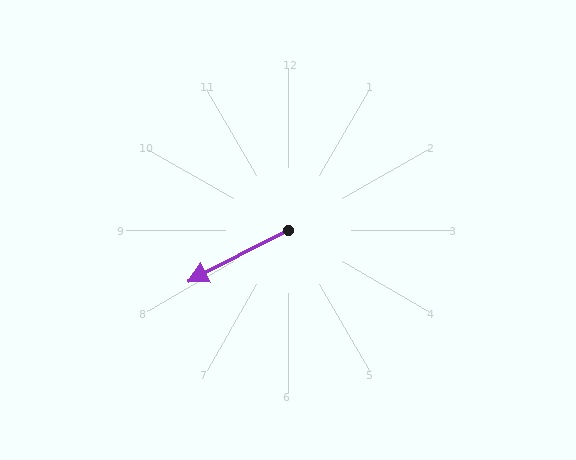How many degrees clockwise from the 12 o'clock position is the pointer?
Approximately 243 degrees.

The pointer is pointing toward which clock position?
Roughly 8 o'clock.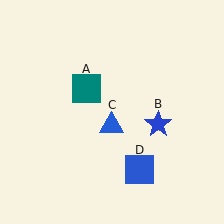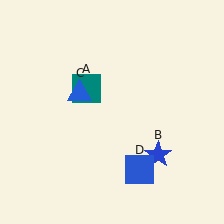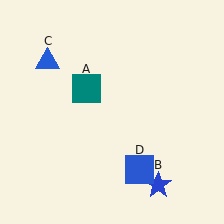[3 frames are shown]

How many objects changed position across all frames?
2 objects changed position: blue star (object B), blue triangle (object C).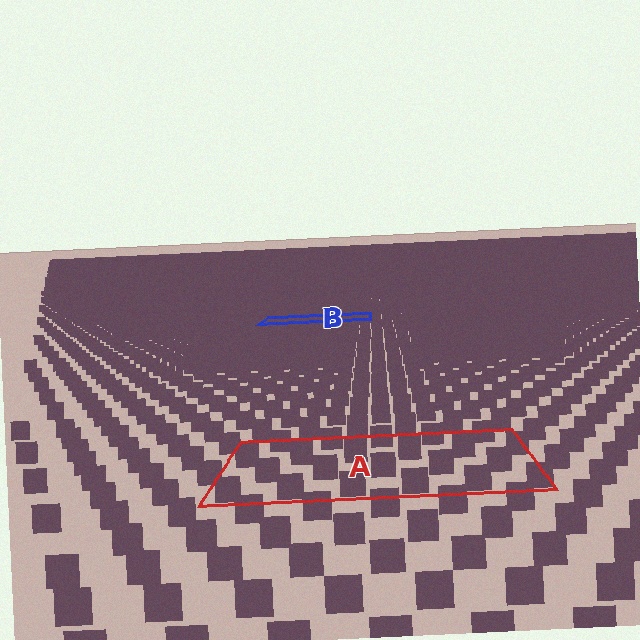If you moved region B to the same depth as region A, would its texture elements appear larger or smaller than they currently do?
They would appear larger. At a closer depth, the same texture elements are projected at a bigger on-screen size.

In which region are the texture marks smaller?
The texture marks are smaller in region B, because it is farther away.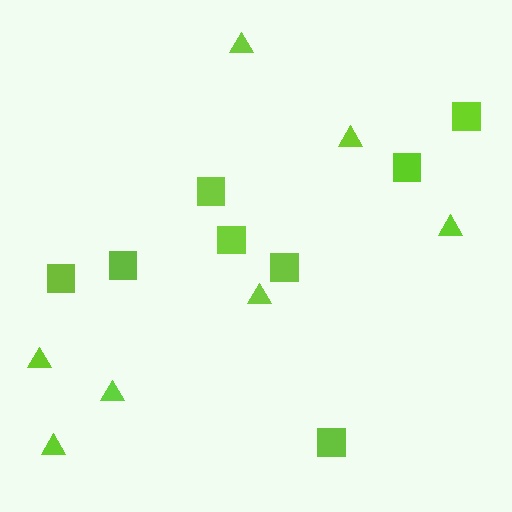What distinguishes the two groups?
There are 2 groups: one group of squares (8) and one group of triangles (7).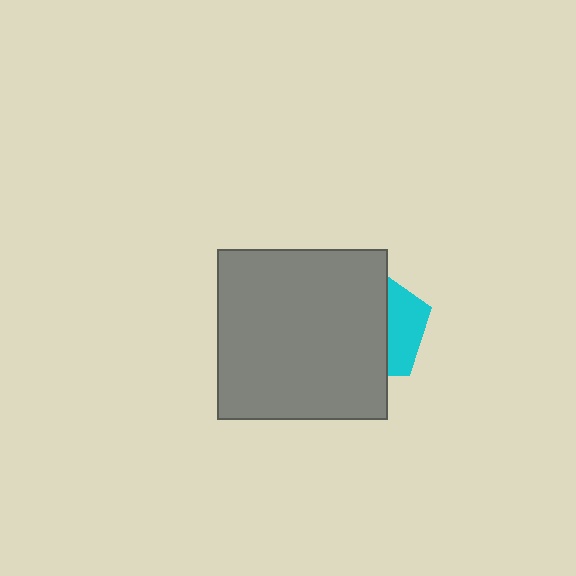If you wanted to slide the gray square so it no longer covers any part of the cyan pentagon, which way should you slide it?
Slide it left — that is the most direct way to separate the two shapes.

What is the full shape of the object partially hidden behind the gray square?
The partially hidden object is a cyan pentagon.